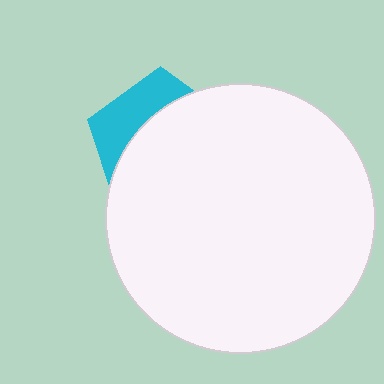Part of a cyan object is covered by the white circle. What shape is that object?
It is a pentagon.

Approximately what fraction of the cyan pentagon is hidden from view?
Roughly 69% of the cyan pentagon is hidden behind the white circle.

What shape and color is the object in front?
The object in front is a white circle.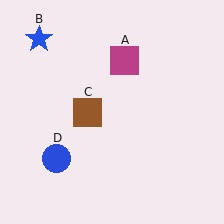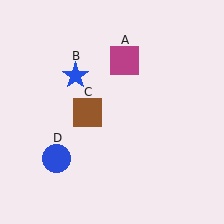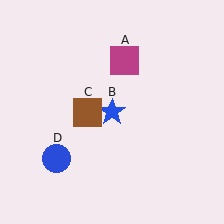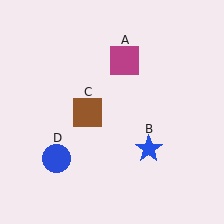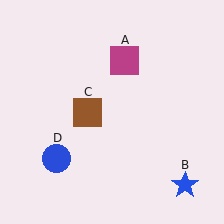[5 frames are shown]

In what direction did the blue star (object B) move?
The blue star (object B) moved down and to the right.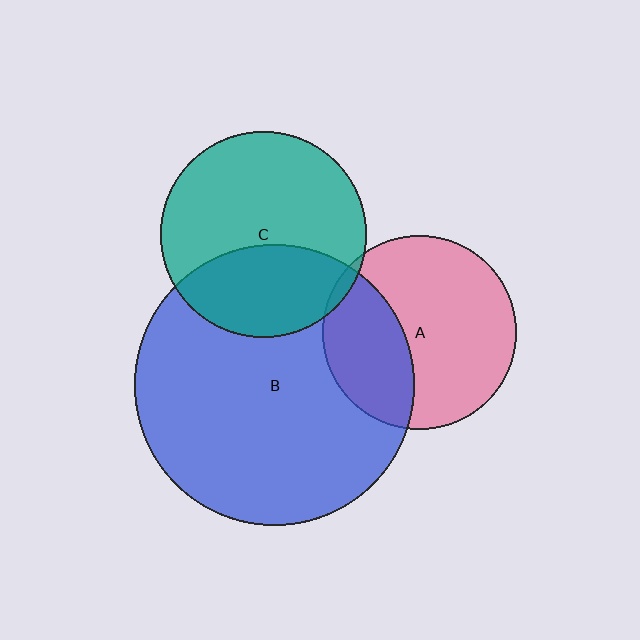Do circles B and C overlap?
Yes.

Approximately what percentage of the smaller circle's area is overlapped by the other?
Approximately 35%.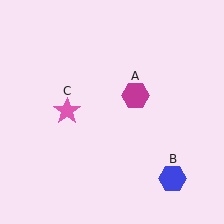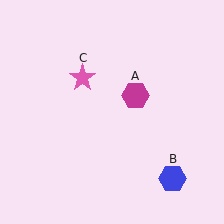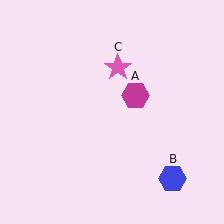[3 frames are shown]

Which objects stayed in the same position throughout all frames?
Magenta hexagon (object A) and blue hexagon (object B) remained stationary.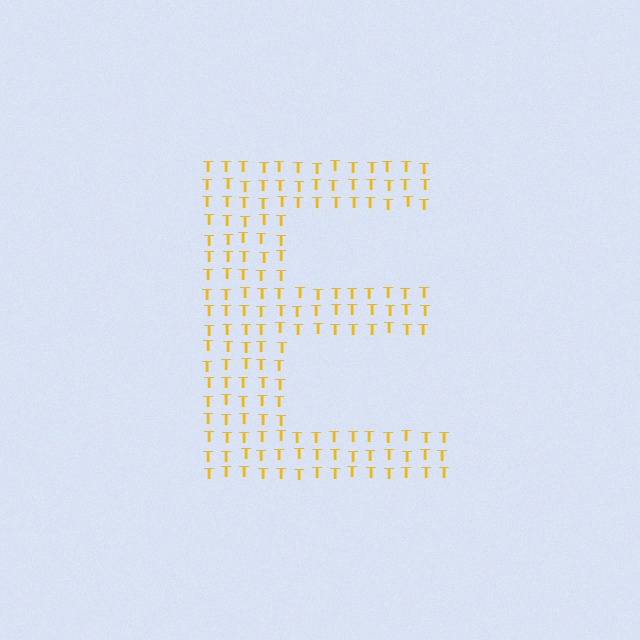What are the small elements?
The small elements are letter T's.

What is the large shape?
The large shape is the letter E.